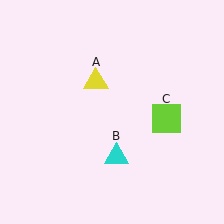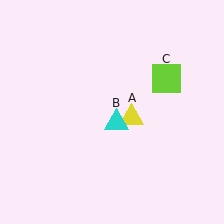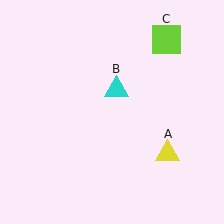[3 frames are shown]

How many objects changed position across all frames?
3 objects changed position: yellow triangle (object A), cyan triangle (object B), lime square (object C).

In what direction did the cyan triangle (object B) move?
The cyan triangle (object B) moved up.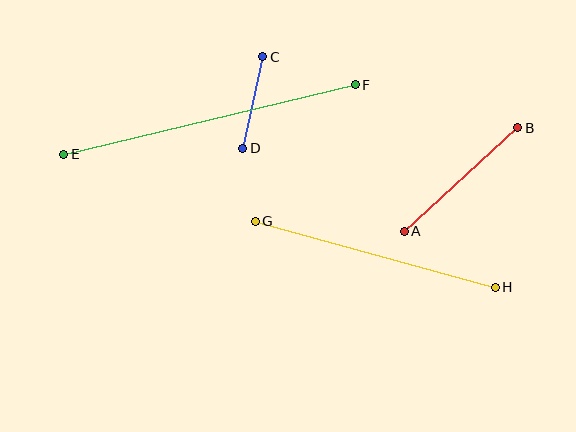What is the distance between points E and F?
The distance is approximately 300 pixels.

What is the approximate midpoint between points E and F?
The midpoint is at approximately (210, 120) pixels.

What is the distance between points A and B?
The distance is approximately 154 pixels.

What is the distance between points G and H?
The distance is approximately 249 pixels.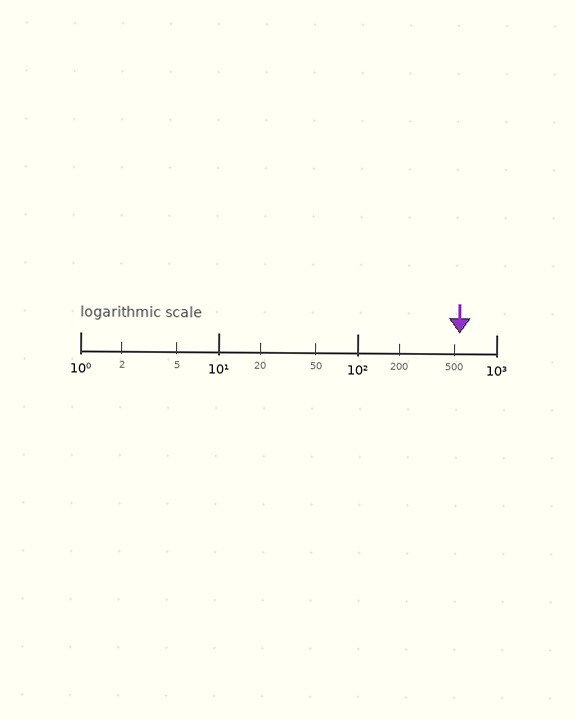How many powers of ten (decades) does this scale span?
The scale spans 3 decades, from 1 to 1000.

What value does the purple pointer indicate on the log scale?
The pointer indicates approximately 550.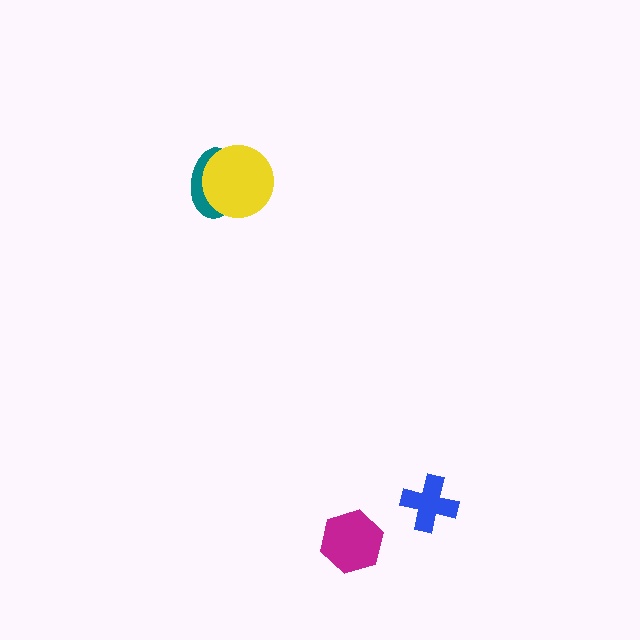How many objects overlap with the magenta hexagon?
0 objects overlap with the magenta hexagon.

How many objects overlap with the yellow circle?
1 object overlaps with the yellow circle.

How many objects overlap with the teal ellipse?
1 object overlaps with the teal ellipse.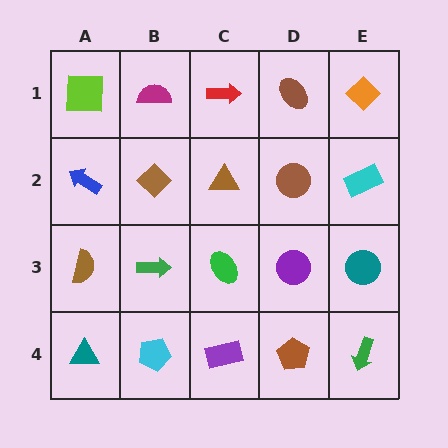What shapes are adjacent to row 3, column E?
A cyan rectangle (row 2, column E), a green arrow (row 4, column E), a purple circle (row 3, column D).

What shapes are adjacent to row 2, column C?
A red arrow (row 1, column C), a green ellipse (row 3, column C), a brown diamond (row 2, column B), a brown circle (row 2, column D).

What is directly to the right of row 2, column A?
A brown diamond.